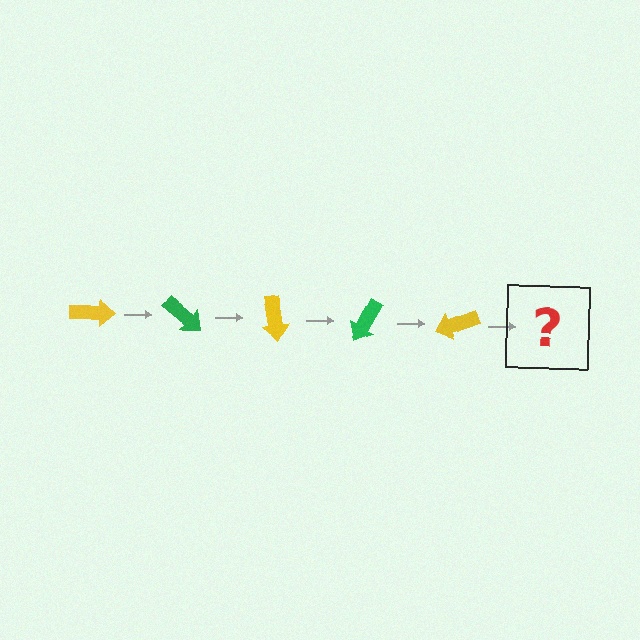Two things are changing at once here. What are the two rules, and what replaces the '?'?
The two rules are that it rotates 40 degrees each step and the color cycles through yellow and green. The '?' should be a green arrow, rotated 200 degrees from the start.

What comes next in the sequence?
The next element should be a green arrow, rotated 200 degrees from the start.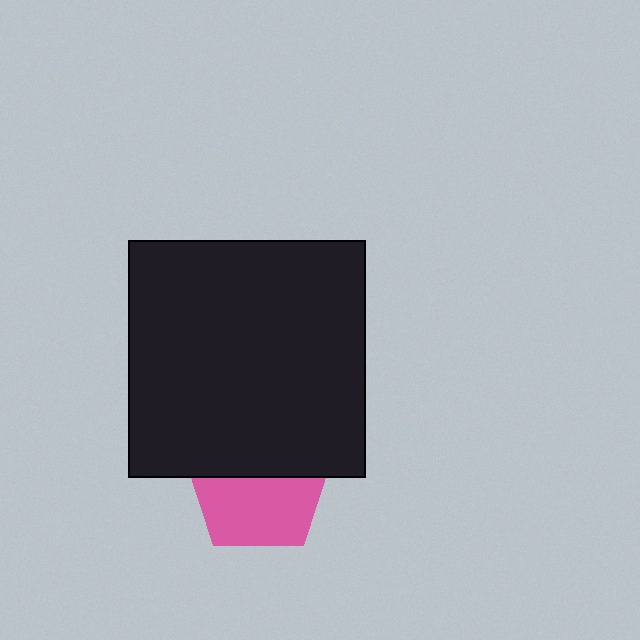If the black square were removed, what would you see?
You would see the complete pink pentagon.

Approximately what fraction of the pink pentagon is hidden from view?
Roughly 46% of the pink pentagon is hidden behind the black square.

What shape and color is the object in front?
The object in front is a black square.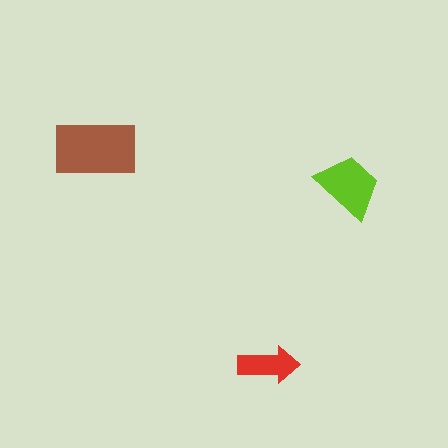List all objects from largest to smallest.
The brown rectangle, the lime trapezoid, the red arrow.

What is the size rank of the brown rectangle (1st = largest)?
1st.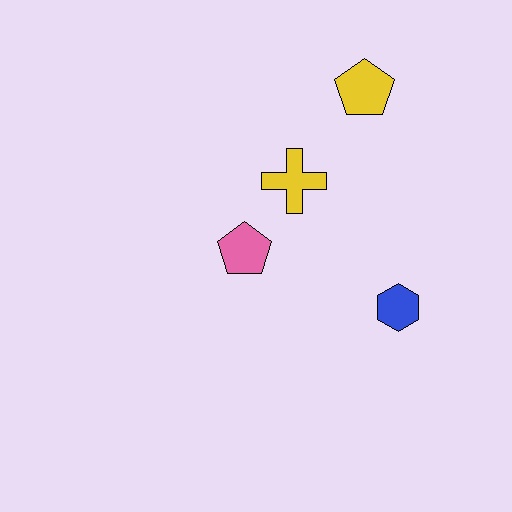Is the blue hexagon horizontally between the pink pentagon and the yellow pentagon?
No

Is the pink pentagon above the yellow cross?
No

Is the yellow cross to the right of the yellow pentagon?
No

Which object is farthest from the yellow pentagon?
The blue hexagon is farthest from the yellow pentagon.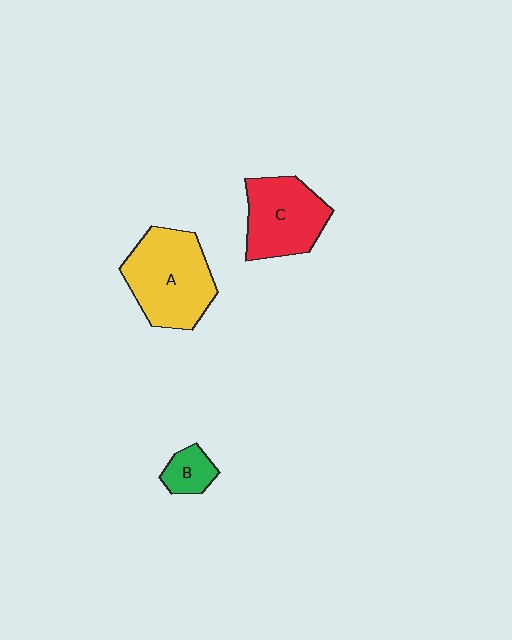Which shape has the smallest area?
Shape B (green).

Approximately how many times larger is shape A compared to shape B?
Approximately 3.5 times.